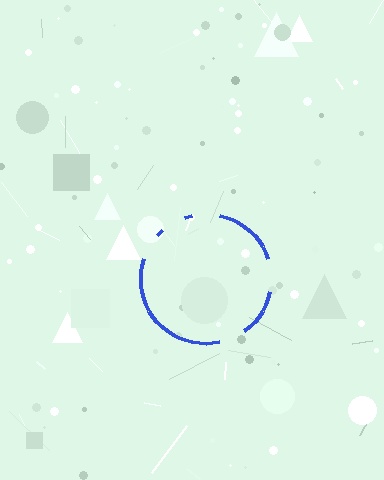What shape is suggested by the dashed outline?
The dashed outline suggests a circle.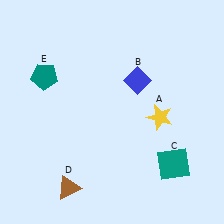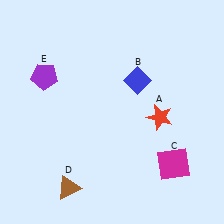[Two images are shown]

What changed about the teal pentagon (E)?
In Image 1, E is teal. In Image 2, it changed to purple.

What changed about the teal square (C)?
In Image 1, C is teal. In Image 2, it changed to magenta.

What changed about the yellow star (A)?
In Image 1, A is yellow. In Image 2, it changed to red.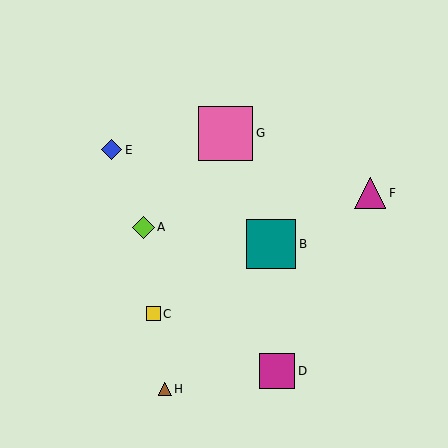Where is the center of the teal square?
The center of the teal square is at (271, 244).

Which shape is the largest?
The pink square (labeled G) is the largest.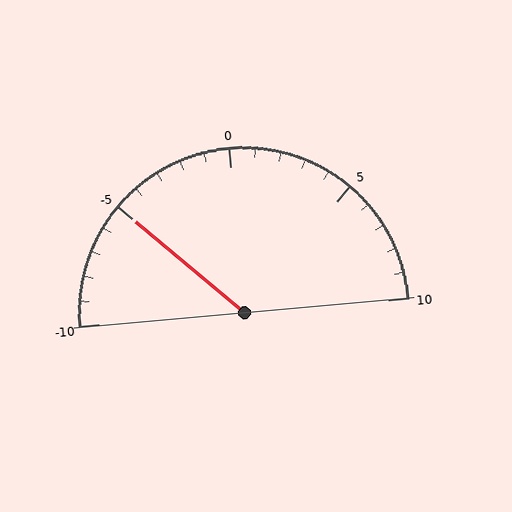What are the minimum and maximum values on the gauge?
The gauge ranges from -10 to 10.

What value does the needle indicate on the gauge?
The needle indicates approximately -5.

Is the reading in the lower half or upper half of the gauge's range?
The reading is in the lower half of the range (-10 to 10).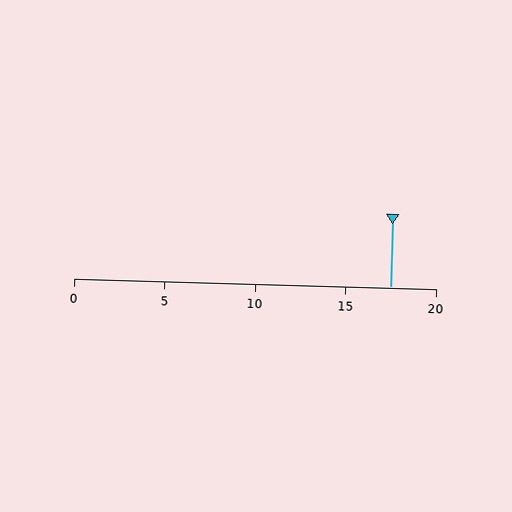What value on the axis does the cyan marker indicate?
The marker indicates approximately 17.5.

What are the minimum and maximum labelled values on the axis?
The axis runs from 0 to 20.